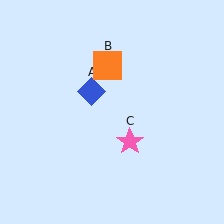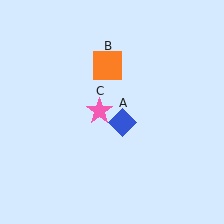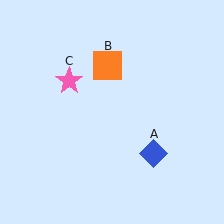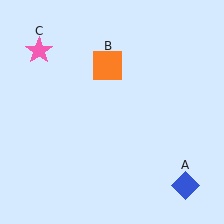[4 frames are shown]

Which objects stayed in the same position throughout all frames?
Orange square (object B) remained stationary.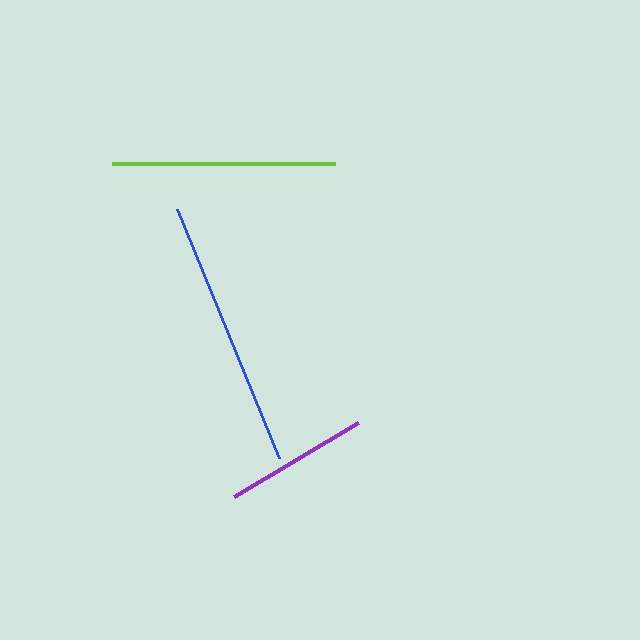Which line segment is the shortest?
The purple line is the shortest at approximately 145 pixels.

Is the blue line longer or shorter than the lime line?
The blue line is longer than the lime line.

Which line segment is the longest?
The blue line is the longest at approximately 269 pixels.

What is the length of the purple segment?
The purple segment is approximately 145 pixels long.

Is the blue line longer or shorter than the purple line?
The blue line is longer than the purple line.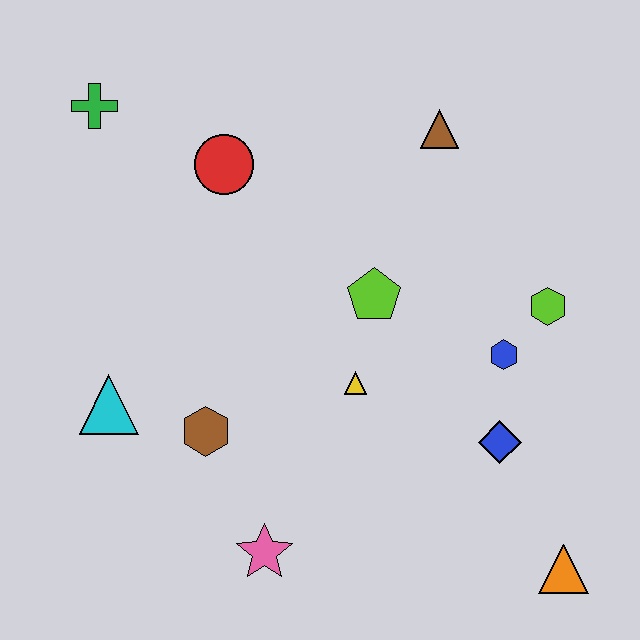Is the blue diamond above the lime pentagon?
No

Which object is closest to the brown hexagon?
The cyan triangle is closest to the brown hexagon.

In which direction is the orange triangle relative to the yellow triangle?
The orange triangle is to the right of the yellow triangle.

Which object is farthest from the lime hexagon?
The green cross is farthest from the lime hexagon.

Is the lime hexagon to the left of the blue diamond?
No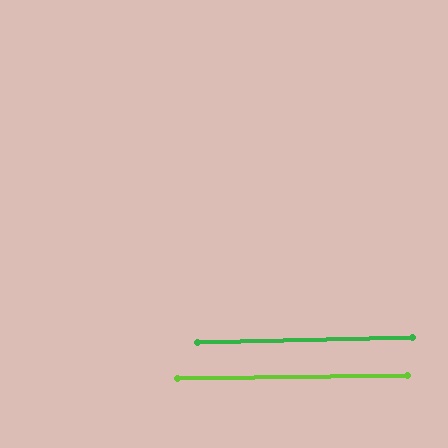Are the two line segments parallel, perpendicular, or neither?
Parallel — their directions differ by only 0.4°.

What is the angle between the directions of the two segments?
Approximately 0 degrees.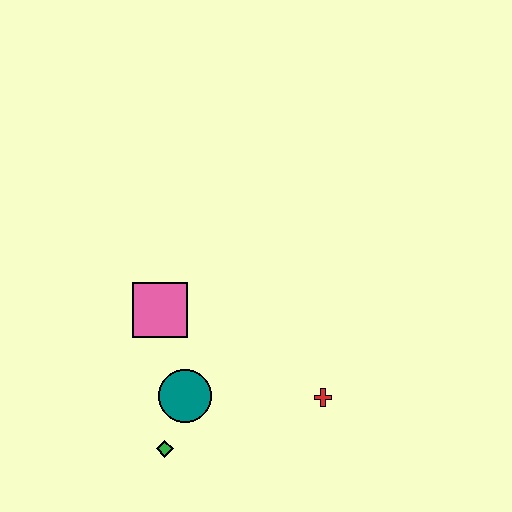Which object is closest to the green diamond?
The teal circle is closest to the green diamond.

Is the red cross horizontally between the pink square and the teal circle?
No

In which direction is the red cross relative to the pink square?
The red cross is to the right of the pink square.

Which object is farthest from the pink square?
The red cross is farthest from the pink square.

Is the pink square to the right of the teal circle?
No